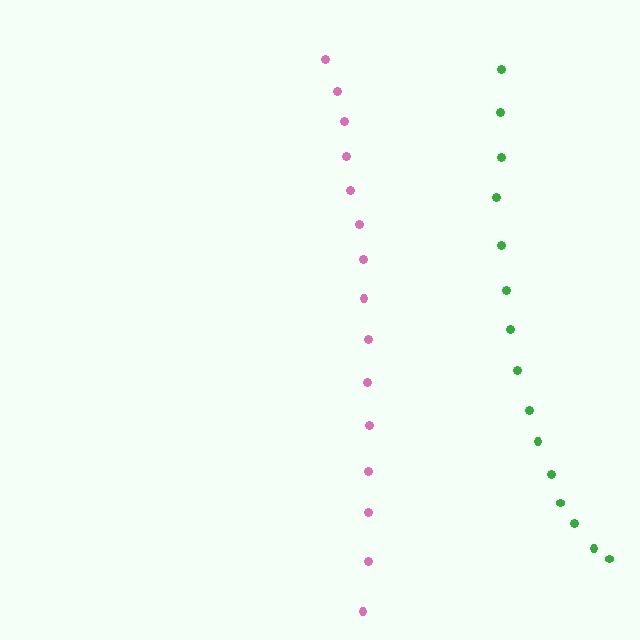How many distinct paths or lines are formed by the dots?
There are 2 distinct paths.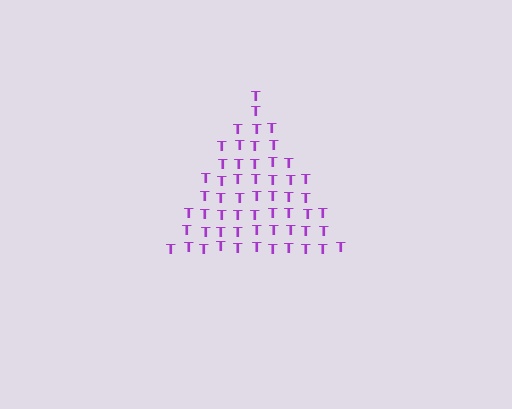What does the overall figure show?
The overall figure shows a triangle.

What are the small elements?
The small elements are letter T's.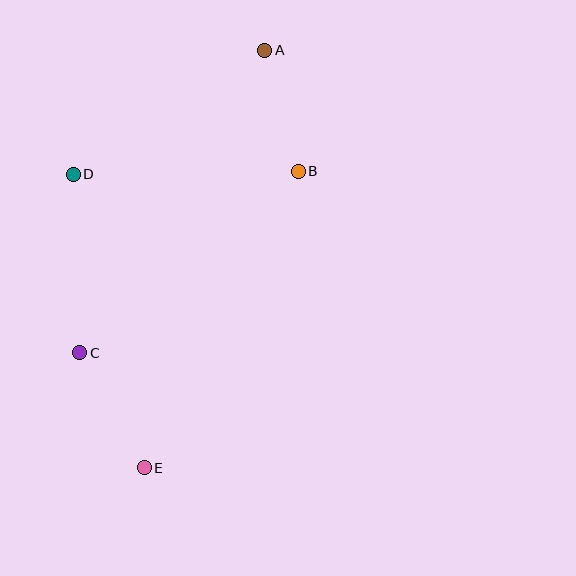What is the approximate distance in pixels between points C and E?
The distance between C and E is approximately 132 pixels.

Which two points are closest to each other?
Points A and B are closest to each other.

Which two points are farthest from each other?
Points A and E are farthest from each other.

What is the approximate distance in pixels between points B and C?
The distance between B and C is approximately 284 pixels.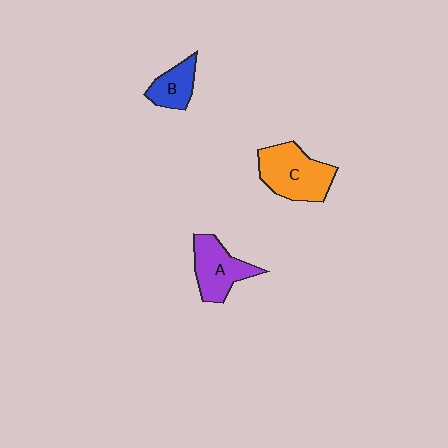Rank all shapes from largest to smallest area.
From largest to smallest: C (orange), A (purple), B (blue).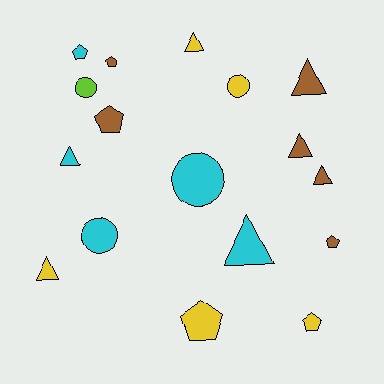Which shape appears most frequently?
Triangle, with 7 objects.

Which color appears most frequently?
Brown, with 6 objects.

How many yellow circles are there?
There is 1 yellow circle.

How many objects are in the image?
There are 17 objects.